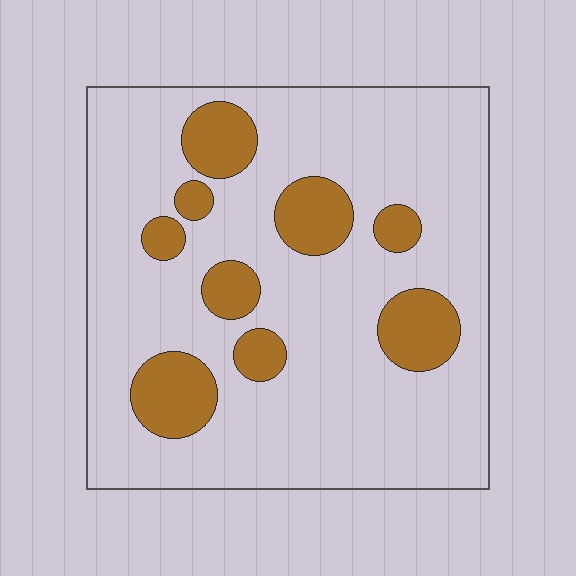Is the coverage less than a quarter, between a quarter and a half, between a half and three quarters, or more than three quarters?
Less than a quarter.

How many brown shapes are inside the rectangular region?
9.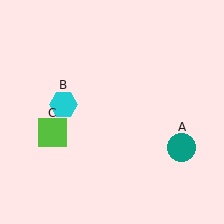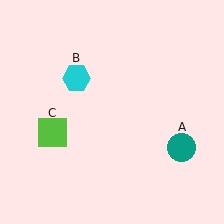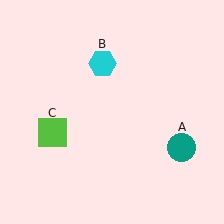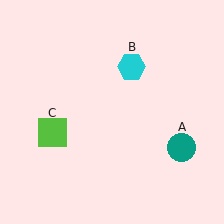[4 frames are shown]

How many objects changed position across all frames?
1 object changed position: cyan hexagon (object B).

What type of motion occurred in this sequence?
The cyan hexagon (object B) rotated clockwise around the center of the scene.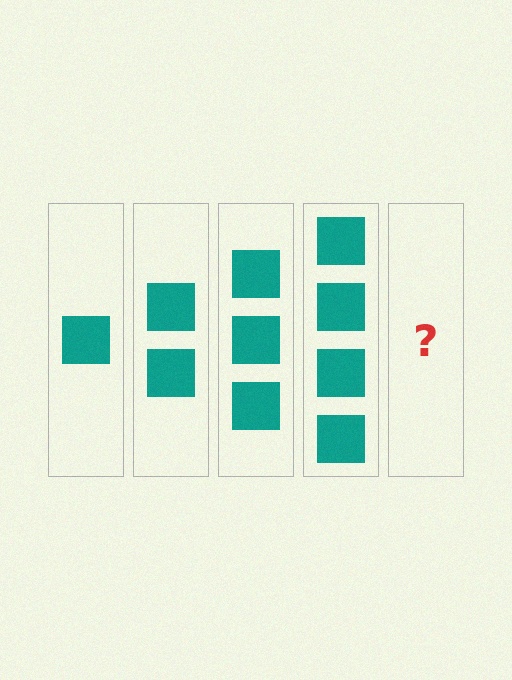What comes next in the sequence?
The next element should be 5 squares.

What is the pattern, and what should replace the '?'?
The pattern is that each step adds one more square. The '?' should be 5 squares.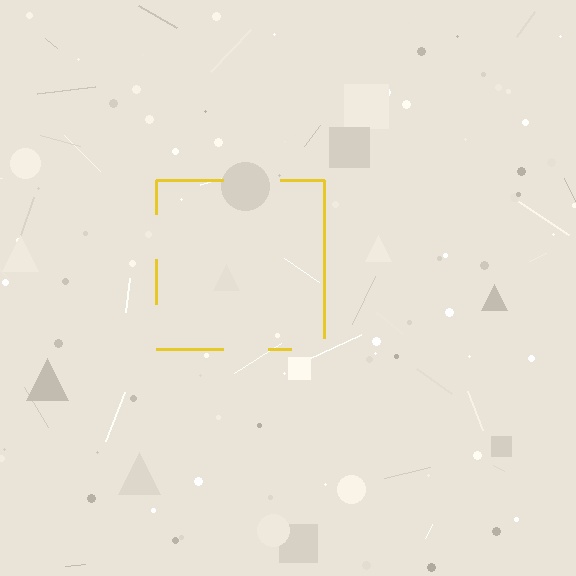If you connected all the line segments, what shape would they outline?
They would outline a square.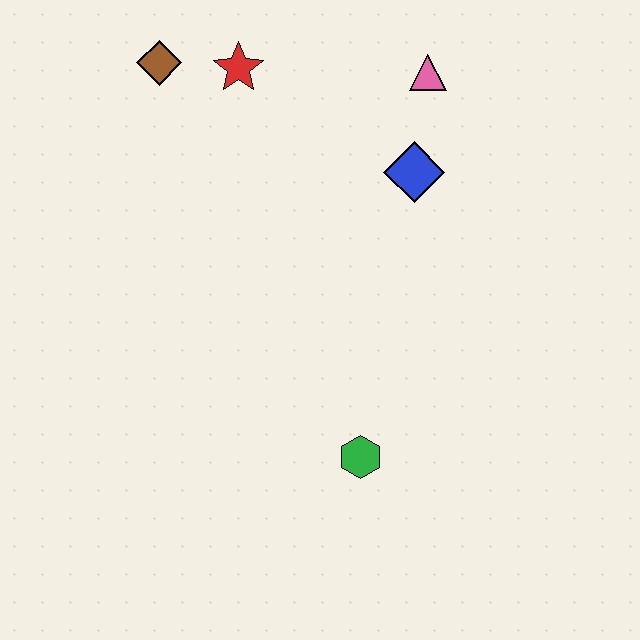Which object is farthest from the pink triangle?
The green hexagon is farthest from the pink triangle.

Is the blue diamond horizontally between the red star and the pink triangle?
Yes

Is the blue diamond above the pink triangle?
No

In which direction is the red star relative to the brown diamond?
The red star is to the right of the brown diamond.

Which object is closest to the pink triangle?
The blue diamond is closest to the pink triangle.